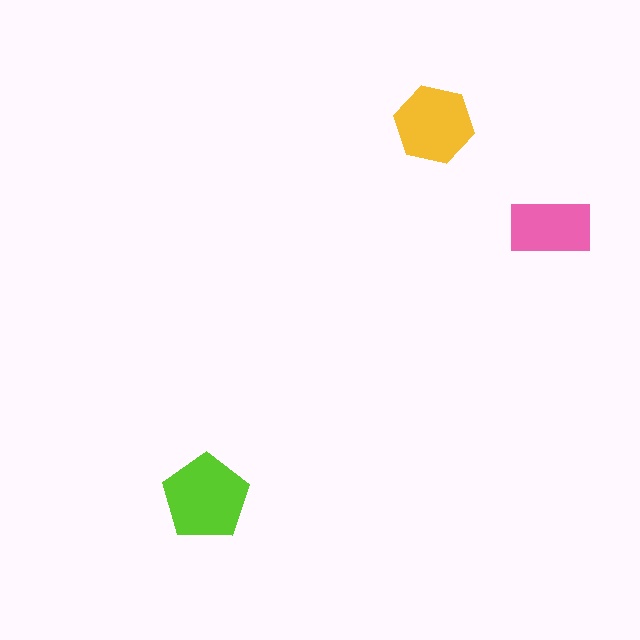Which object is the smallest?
The pink rectangle.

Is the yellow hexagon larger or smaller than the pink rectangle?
Larger.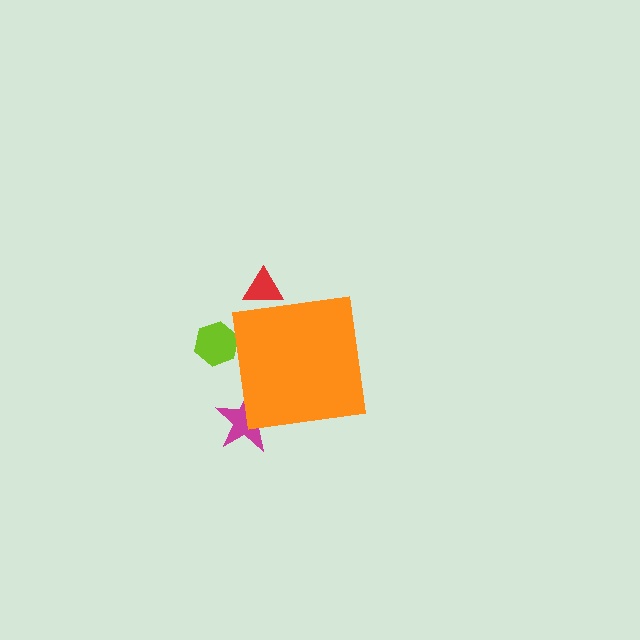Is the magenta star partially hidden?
Yes, the magenta star is partially hidden behind the orange square.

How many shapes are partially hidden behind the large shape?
3 shapes are partially hidden.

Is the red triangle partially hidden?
Yes, the red triangle is partially hidden behind the orange square.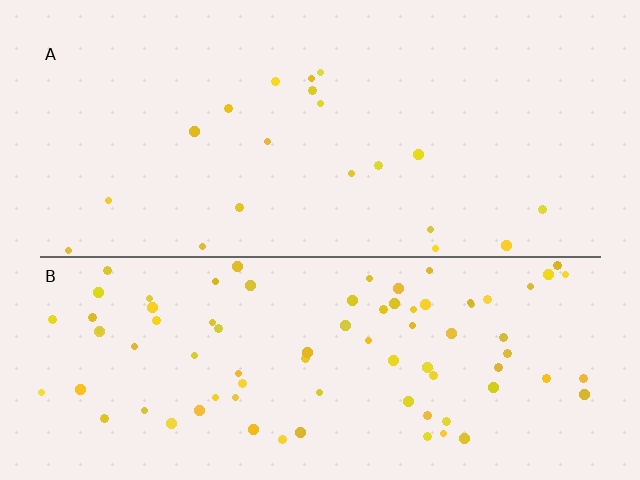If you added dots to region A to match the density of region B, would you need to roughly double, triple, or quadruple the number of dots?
Approximately quadruple.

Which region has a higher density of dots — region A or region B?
B (the bottom).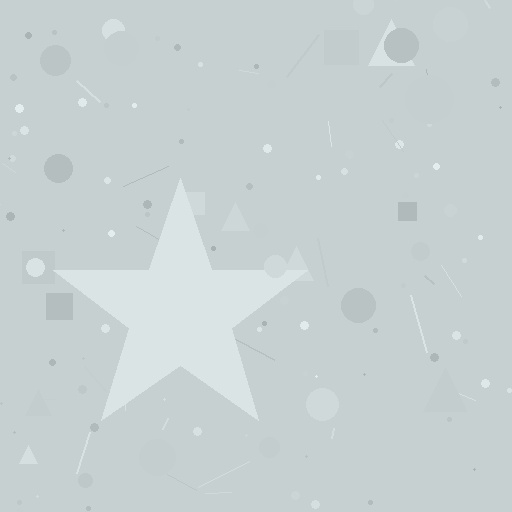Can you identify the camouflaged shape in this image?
The camouflaged shape is a star.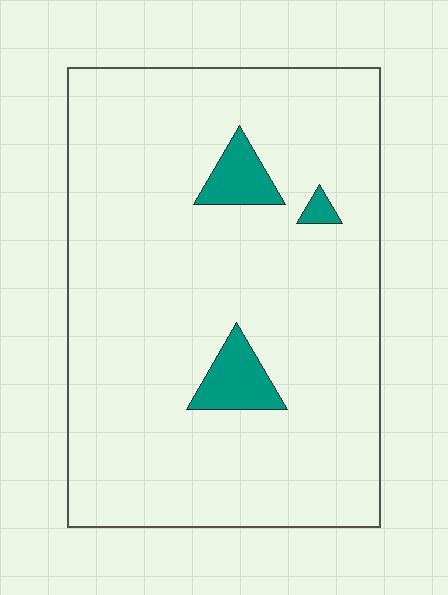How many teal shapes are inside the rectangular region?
3.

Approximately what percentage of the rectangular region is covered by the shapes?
Approximately 5%.